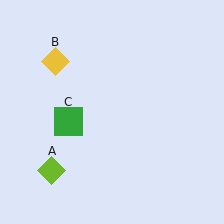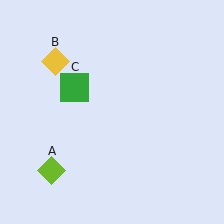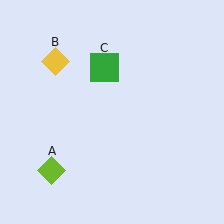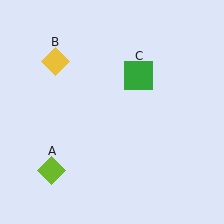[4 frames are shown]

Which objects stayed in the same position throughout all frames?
Lime diamond (object A) and yellow diamond (object B) remained stationary.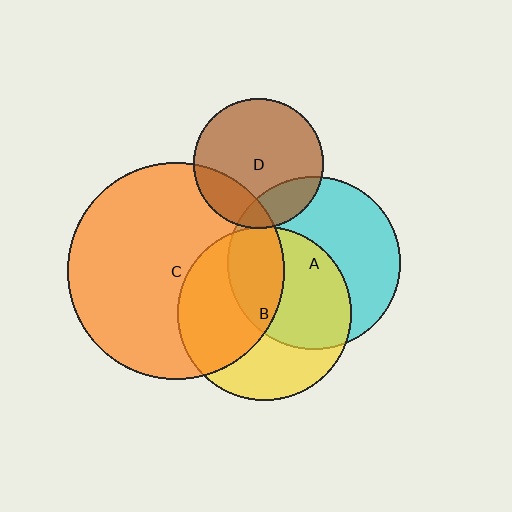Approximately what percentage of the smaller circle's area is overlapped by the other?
Approximately 25%.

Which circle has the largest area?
Circle C (orange).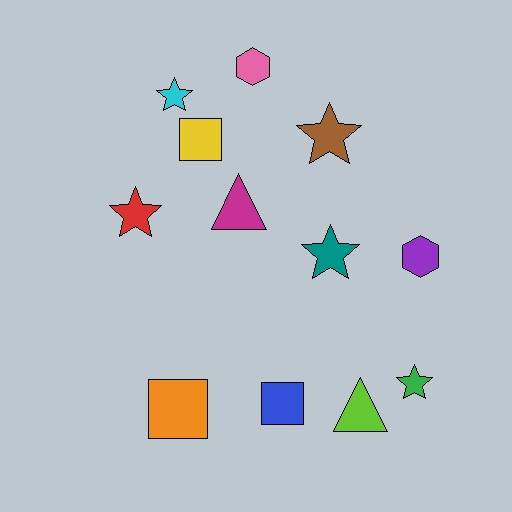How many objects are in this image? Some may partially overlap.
There are 12 objects.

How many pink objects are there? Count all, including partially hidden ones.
There is 1 pink object.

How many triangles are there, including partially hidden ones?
There are 2 triangles.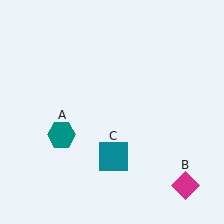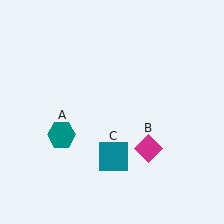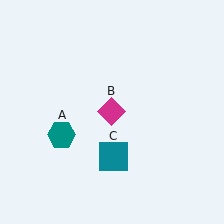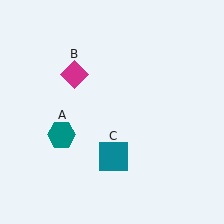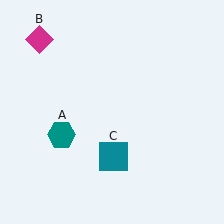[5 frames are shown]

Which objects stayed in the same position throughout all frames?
Teal hexagon (object A) and teal square (object C) remained stationary.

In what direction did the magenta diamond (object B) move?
The magenta diamond (object B) moved up and to the left.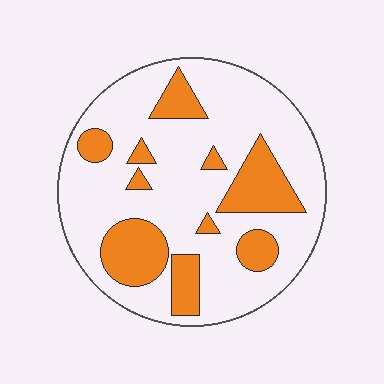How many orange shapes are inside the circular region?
10.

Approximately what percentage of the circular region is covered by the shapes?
Approximately 25%.